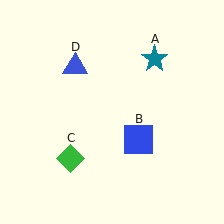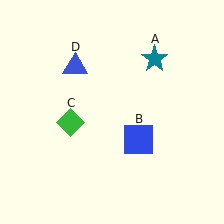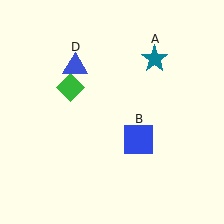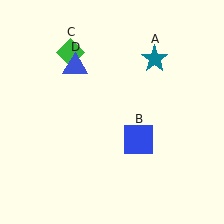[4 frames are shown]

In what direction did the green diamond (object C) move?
The green diamond (object C) moved up.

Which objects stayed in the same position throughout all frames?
Teal star (object A) and blue square (object B) and blue triangle (object D) remained stationary.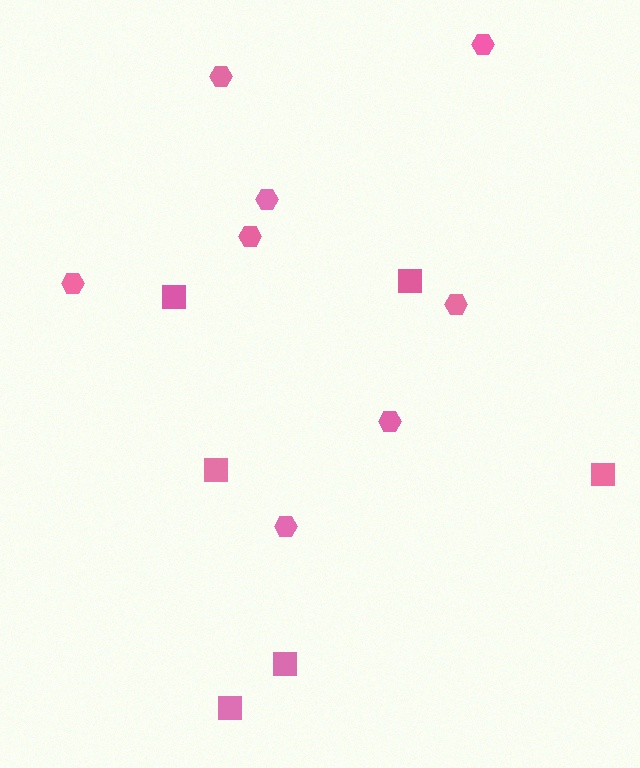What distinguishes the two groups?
There are 2 groups: one group of hexagons (8) and one group of squares (6).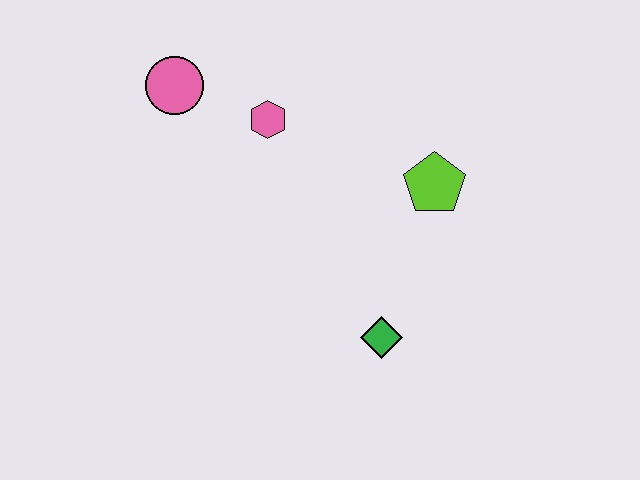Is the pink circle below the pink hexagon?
No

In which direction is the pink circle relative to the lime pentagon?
The pink circle is to the left of the lime pentagon.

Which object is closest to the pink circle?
The pink hexagon is closest to the pink circle.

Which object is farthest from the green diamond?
The pink circle is farthest from the green diamond.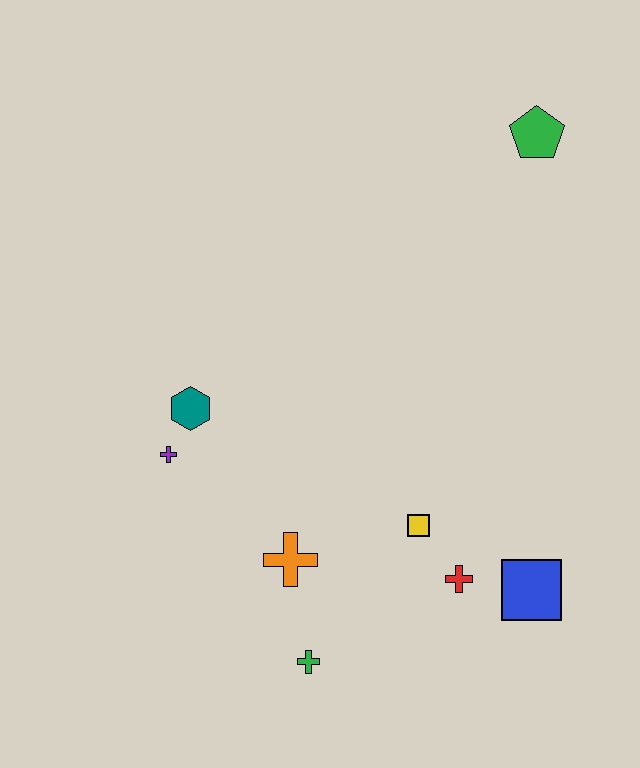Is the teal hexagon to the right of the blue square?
No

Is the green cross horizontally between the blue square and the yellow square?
No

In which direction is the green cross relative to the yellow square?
The green cross is below the yellow square.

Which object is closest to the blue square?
The red cross is closest to the blue square.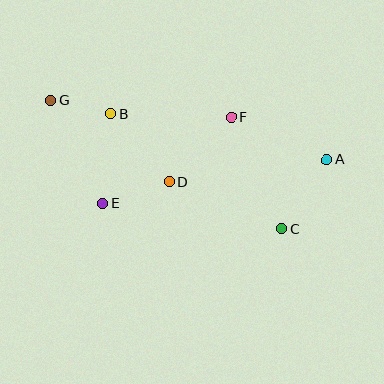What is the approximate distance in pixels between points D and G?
The distance between D and G is approximately 144 pixels.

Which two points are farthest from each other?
Points A and G are farthest from each other.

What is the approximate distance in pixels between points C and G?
The distance between C and G is approximately 265 pixels.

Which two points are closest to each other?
Points B and G are closest to each other.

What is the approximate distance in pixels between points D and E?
The distance between D and E is approximately 70 pixels.